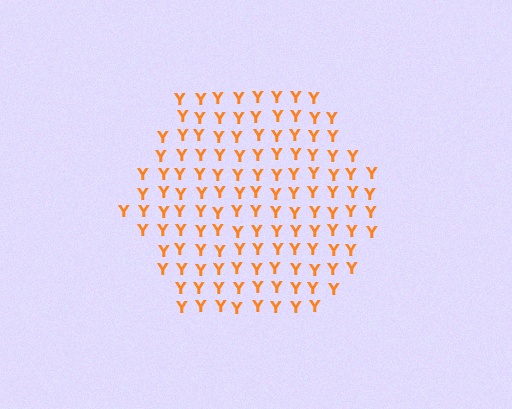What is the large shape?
The large shape is a hexagon.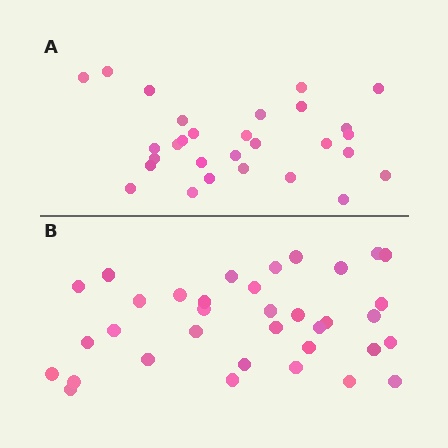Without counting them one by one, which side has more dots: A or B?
Region B (the bottom region) has more dots.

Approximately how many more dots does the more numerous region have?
Region B has about 6 more dots than region A.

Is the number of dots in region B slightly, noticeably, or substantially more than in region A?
Region B has only slightly more — the two regions are fairly close. The ratio is roughly 1.2 to 1.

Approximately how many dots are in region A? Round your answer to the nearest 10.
About 30 dots. (The exact count is 29, which rounds to 30.)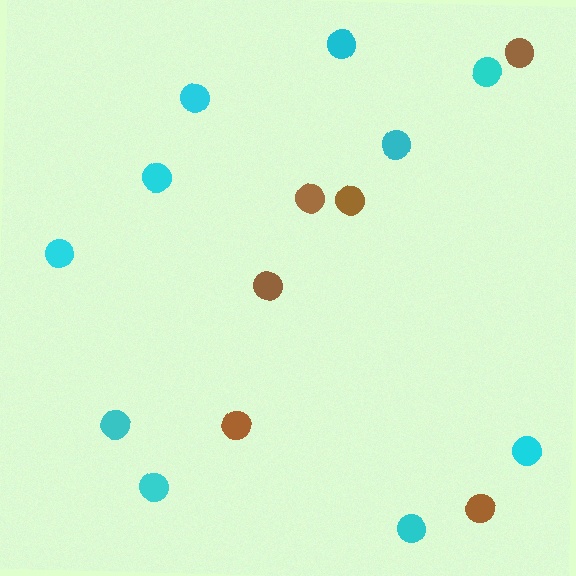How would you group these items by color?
There are 2 groups: one group of brown circles (6) and one group of cyan circles (10).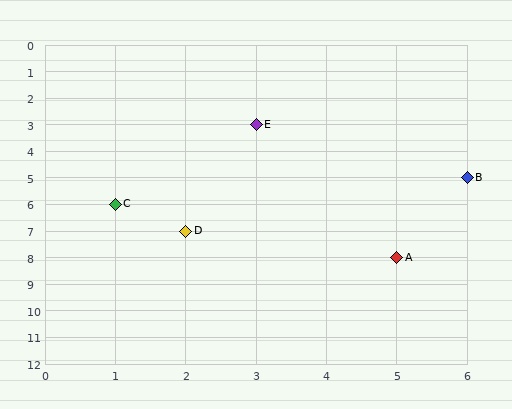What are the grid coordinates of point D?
Point D is at grid coordinates (2, 7).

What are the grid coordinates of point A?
Point A is at grid coordinates (5, 8).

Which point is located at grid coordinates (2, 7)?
Point D is at (2, 7).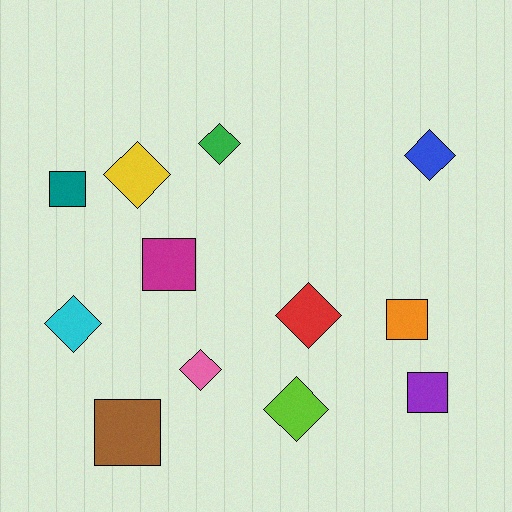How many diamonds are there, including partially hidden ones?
There are 7 diamonds.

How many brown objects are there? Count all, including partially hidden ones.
There is 1 brown object.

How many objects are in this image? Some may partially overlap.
There are 12 objects.